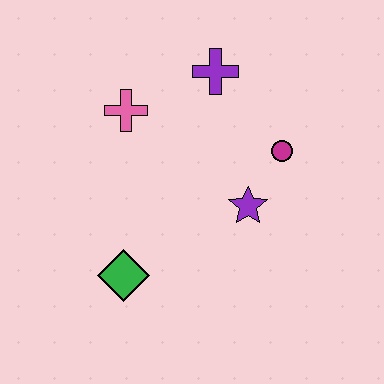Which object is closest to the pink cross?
The purple cross is closest to the pink cross.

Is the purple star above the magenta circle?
No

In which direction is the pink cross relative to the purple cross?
The pink cross is to the left of the purple cross.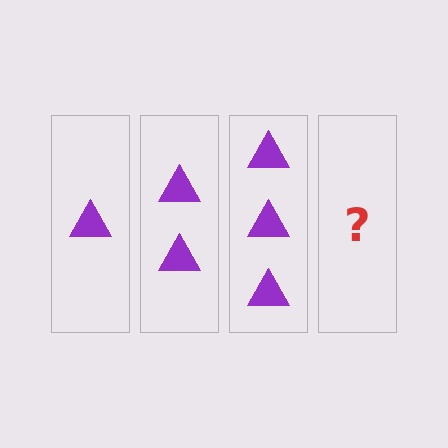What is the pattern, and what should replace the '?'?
The pattern is that each step adds one more triangle. The '?' should be 4 triangles.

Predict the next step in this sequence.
The next step is 4 triangles.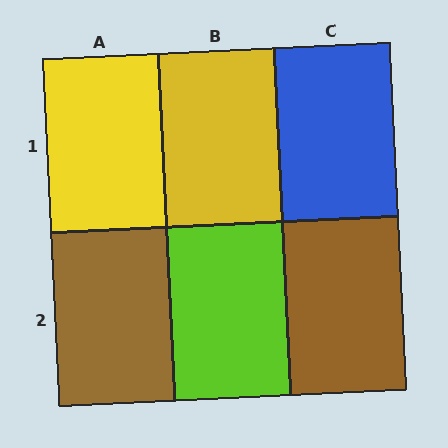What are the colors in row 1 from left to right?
Yellow, yellow, blue.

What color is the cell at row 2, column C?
Brown.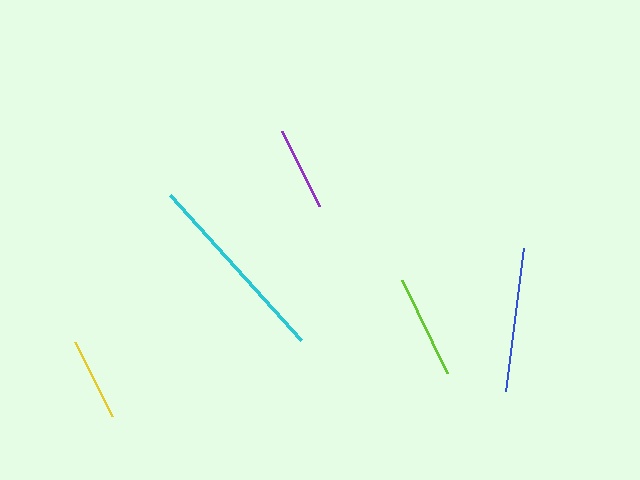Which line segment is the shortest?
The yellow line is the shortest at approximately 83 pixels.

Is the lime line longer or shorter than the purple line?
The lime line is longer than the purple line.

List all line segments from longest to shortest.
From longest to shortest: cyan, blue, lime, purple, yellow.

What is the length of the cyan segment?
The cyan segment is approximately 195 pixels long.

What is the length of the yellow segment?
The yellow segment is approximately 83 pixels long.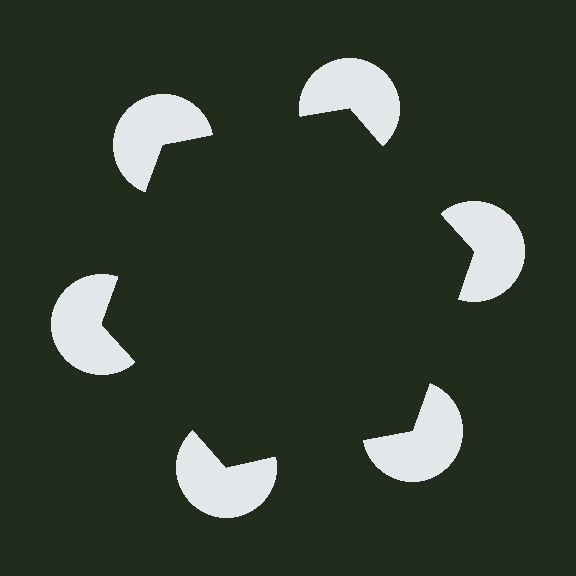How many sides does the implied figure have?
6 sides.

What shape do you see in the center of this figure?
An illusory hexagon — its edges are inferred from the aligned wedge cuts in the pac-man discs, not physically drawn.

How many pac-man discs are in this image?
There are 6 — one at each vertex of the illusory hexagon.